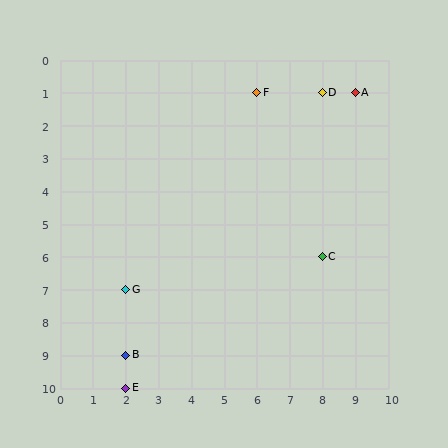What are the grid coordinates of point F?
Point F is at grid coordinates (6, 1).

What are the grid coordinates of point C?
Point C is at grid coordinates (8, 6).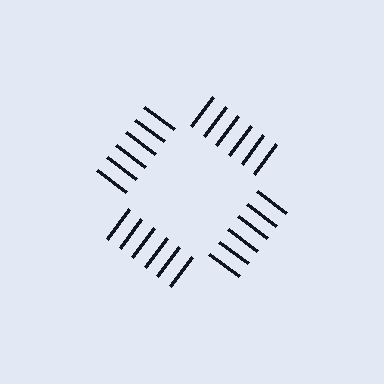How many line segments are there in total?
24 — 6 along each of the 4 edges.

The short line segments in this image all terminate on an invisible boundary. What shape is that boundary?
An illusory square — the line segments terminate on its edges but no continuous stroke is drawn.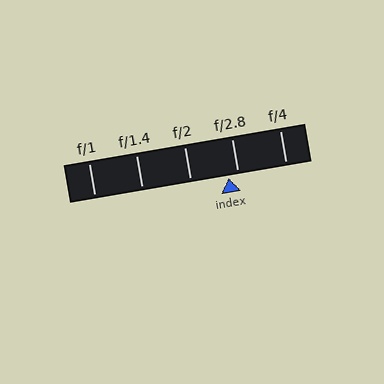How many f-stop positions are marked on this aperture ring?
There are 5 f-stop positions marked.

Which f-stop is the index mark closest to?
The index mark is closest to f/2.8.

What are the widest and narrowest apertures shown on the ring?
The widest aperture shown is f/1 and the narrowest is f/4.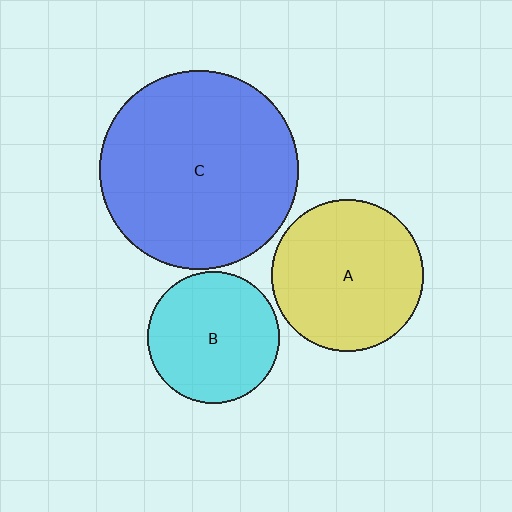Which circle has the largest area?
Circle C (blue).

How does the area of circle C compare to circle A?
Approximately 1.7 times.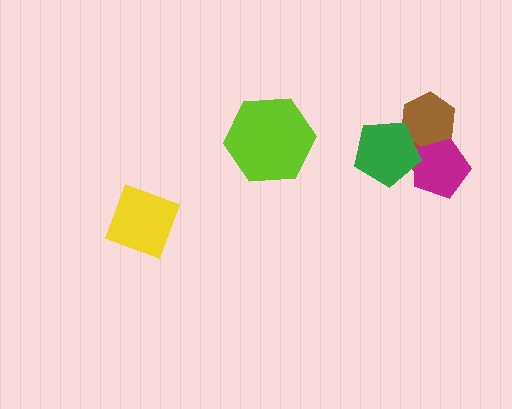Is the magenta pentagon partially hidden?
Yes, it is partially covered by another shape.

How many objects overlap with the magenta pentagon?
3 objects overlap with the magenta pentagon.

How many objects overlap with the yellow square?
0 objects overlap with the yellow square.